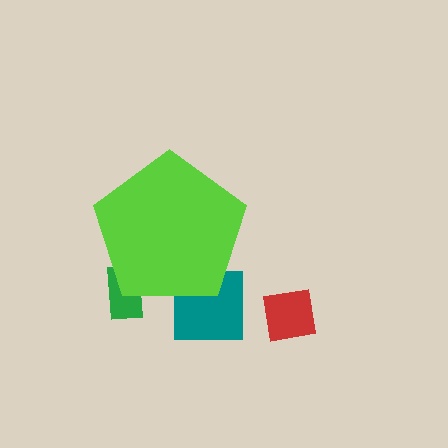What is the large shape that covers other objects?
A lime pentagon.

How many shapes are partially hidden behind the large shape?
2 shapes are partially hidden.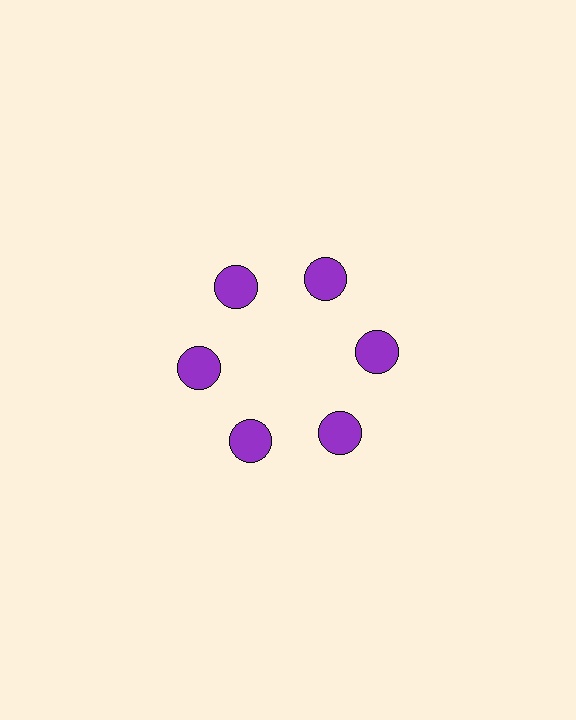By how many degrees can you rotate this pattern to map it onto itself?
The pattern maps onto itself every 60 degrees of rotation.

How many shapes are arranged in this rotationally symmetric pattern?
There are 6 shapes, arranged in 6 groups of 1.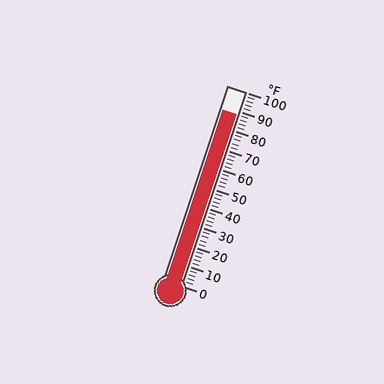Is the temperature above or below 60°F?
The temperature is above 60°F.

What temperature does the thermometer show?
The thermometer shows approximately 88°F.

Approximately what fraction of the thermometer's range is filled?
The thermometer is filled to approximately 90% of its range.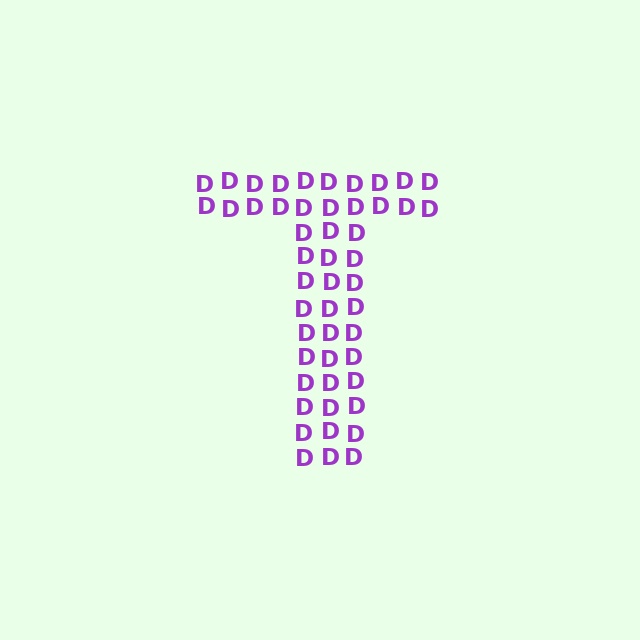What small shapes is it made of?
It is made of small letter D's.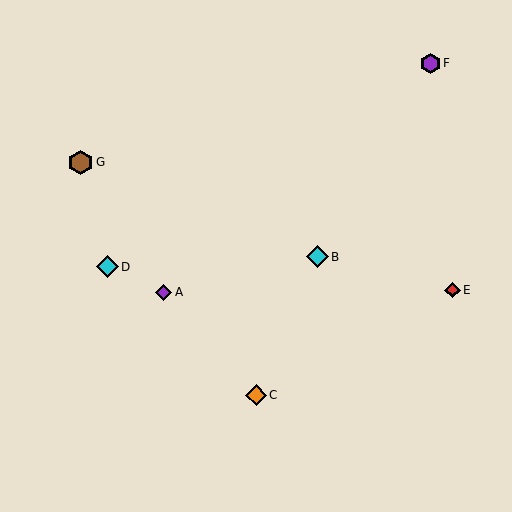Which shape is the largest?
The brown hexagon (labeled G) is the largest.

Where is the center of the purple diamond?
The center of the purple diamond is at (164, 292).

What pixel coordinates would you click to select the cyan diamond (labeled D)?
Click at (107, 267) to select the cyan diamond D.